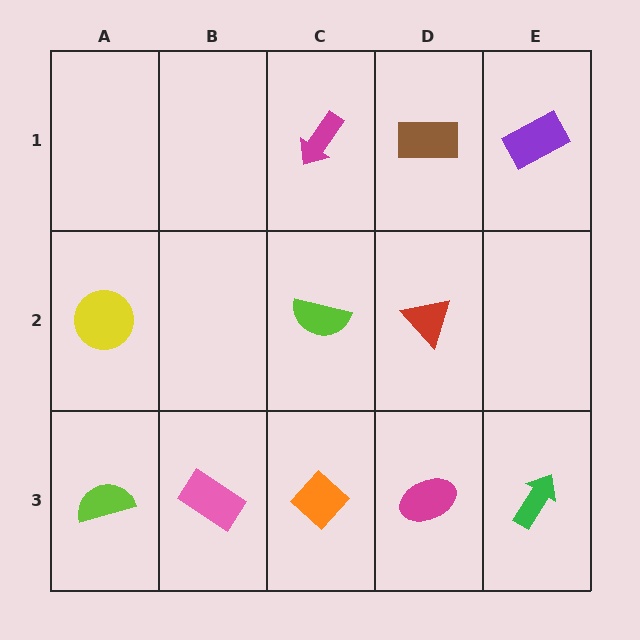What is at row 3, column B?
A pink rectangle.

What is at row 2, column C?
A lime semicircle.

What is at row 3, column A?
A lime semicircle.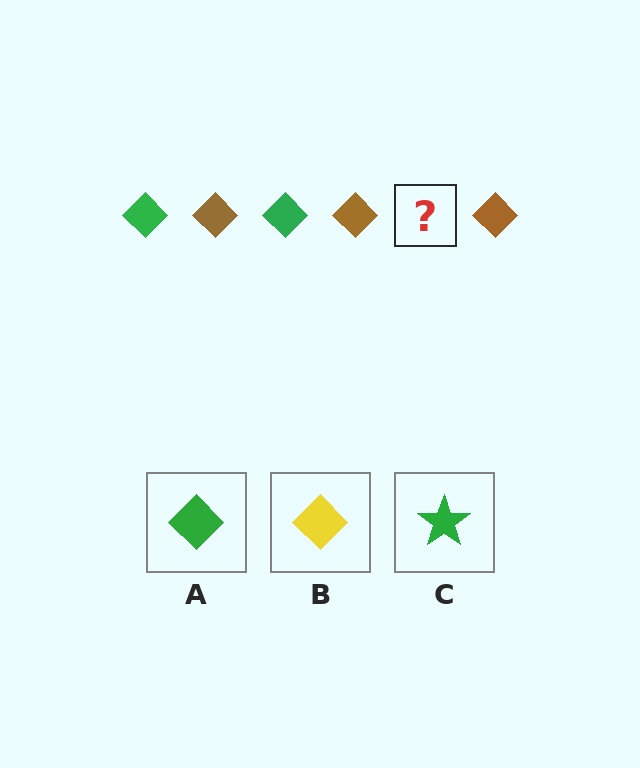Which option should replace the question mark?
Option A.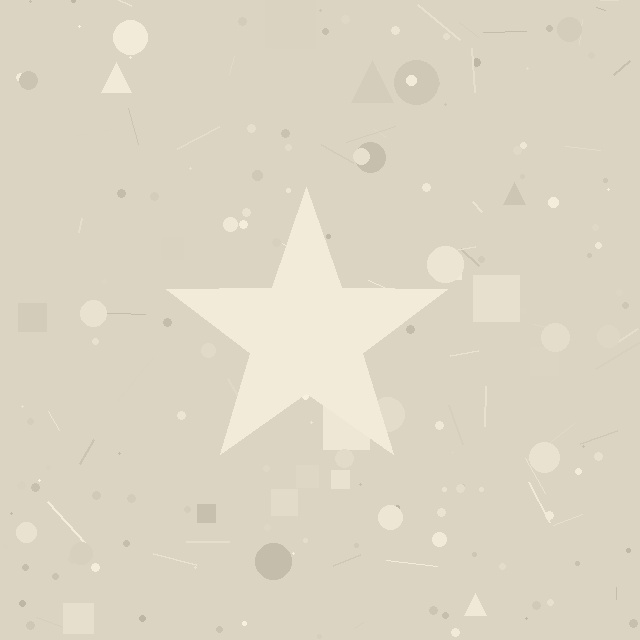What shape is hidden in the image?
A star is hidden in the image.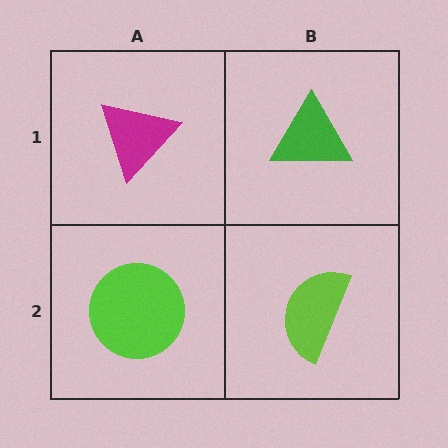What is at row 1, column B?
A green triangle.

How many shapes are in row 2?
2 shapes.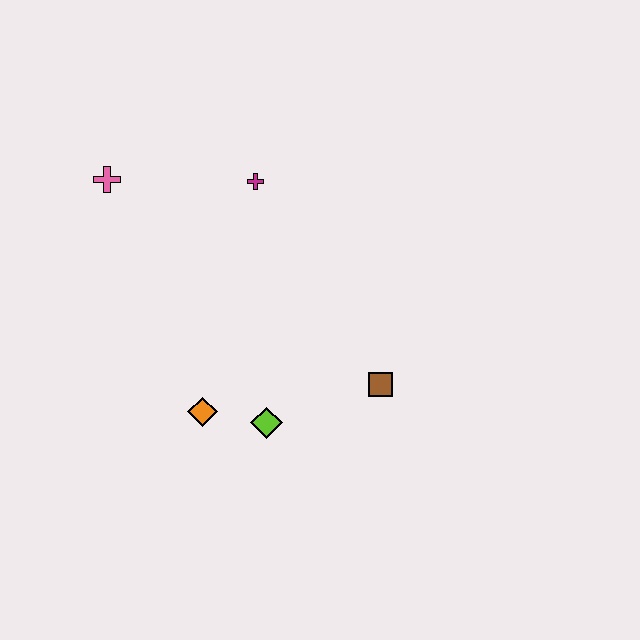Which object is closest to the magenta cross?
The pink cross is closest to the magenta cross.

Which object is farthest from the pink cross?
The brown square is farthest from the pink cross.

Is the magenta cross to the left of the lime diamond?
Yes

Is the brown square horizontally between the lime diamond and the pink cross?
No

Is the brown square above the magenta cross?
No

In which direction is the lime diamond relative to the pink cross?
The lime diamond is below the pink cross.